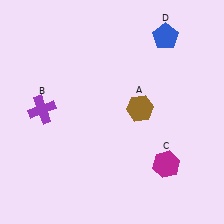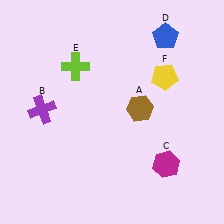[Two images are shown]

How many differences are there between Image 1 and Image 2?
There are 2 differences between the two images.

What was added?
A lime cross (E), a yellow pentagon (F) were added in Image 2.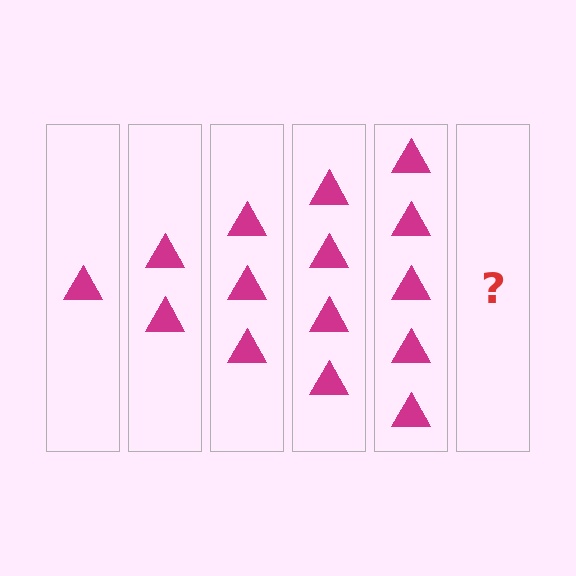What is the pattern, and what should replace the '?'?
The pattern is that each step adds one more triangle. The '?' should be 6 triangles.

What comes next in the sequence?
The next element should be 6 triangles.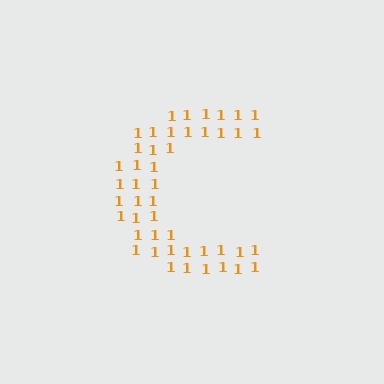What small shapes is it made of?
It is made of small digit 1's.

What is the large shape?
The large shape is the letter C.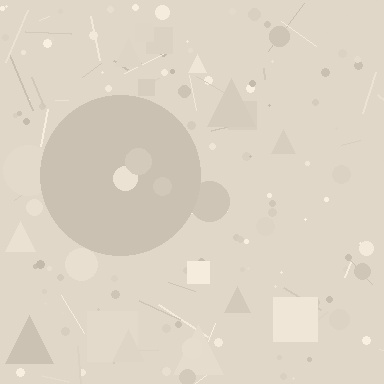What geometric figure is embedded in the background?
A circle is embedded in the background.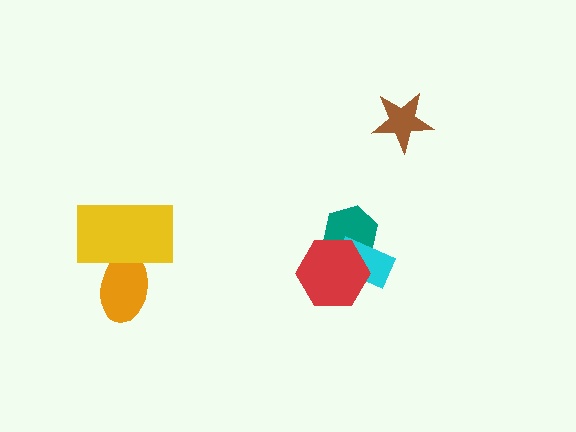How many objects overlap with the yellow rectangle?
1 object overlaps with the yellow rectangle.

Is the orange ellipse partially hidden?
Yes, it is partially covered by another shape.